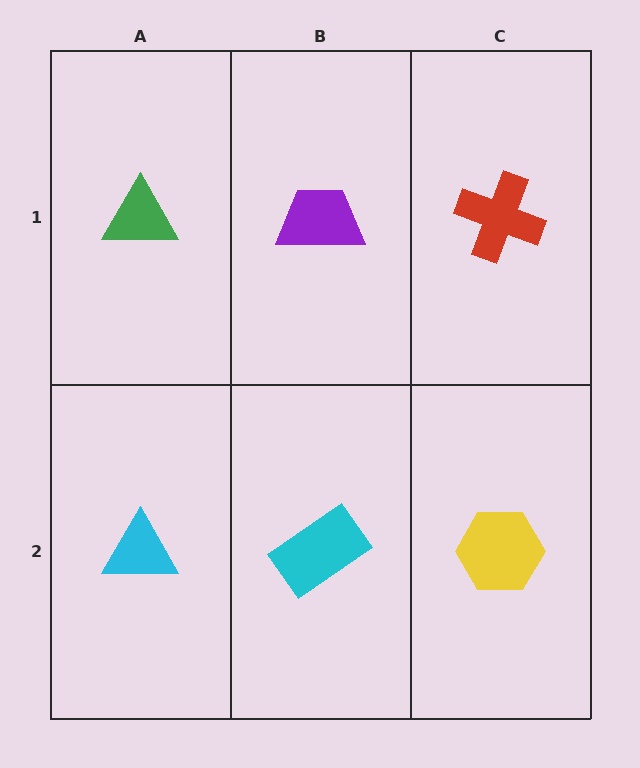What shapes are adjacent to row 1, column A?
A cyan triangle (row 2, column A), a purple trapezoid (row 1, column B).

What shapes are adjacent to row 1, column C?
A yellow hexagon (row 2, column C), a purple trapezoid (row 1, column B).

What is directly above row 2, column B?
A purple trapezoid.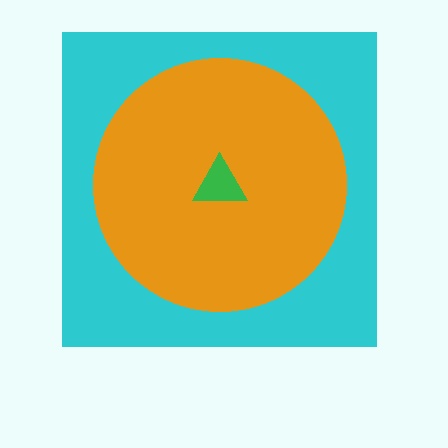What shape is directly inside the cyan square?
The orange circle.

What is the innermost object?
The green triangle.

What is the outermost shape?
The cyan square.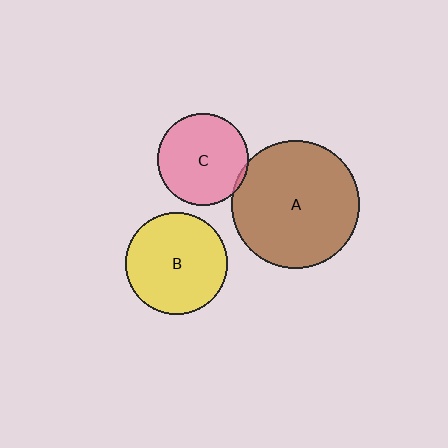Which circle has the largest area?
Circle A (brown).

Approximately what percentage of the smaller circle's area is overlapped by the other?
Approximately 5%.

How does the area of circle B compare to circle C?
Approximately 1.2 times.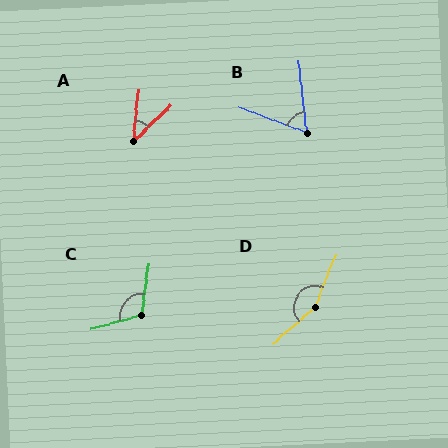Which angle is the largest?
D, at approximately 153 degrees.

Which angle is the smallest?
A, at approximately 40 degrees.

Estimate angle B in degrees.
Approximately 63 degrees.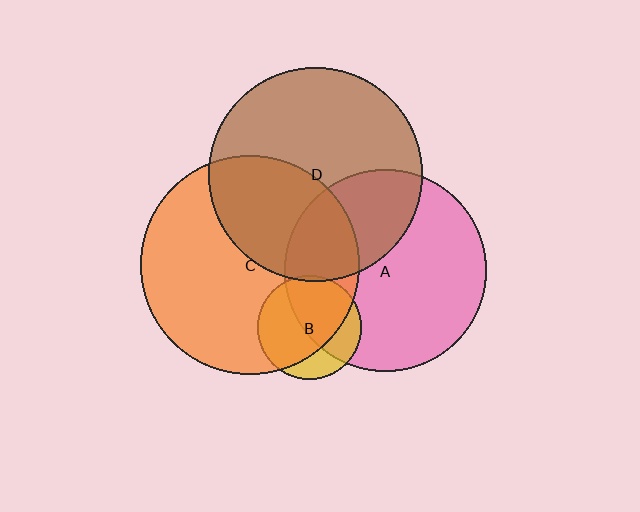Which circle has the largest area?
Circle C (orange).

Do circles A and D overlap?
Yes.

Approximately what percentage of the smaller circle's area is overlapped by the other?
Approximately 35%.